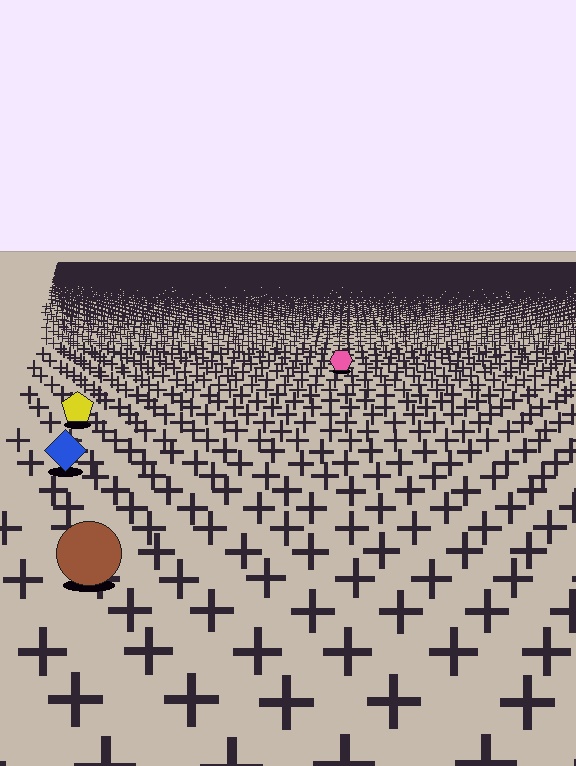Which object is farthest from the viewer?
The pink hexagon is farthest from the viewer. It appears smaller and the ground texture around it is denser.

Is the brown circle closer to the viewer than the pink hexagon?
Yes. The brown circle is closer — you can tell from the texture gradient: the ground texture is coarser near it.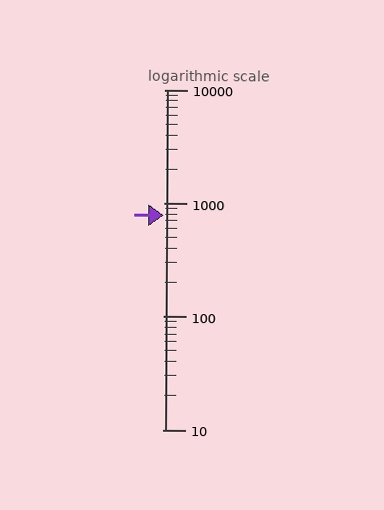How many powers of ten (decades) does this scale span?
The scale spans 3 decades, from 10 to 10000.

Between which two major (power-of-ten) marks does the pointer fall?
The pointer is between 100 and 1000.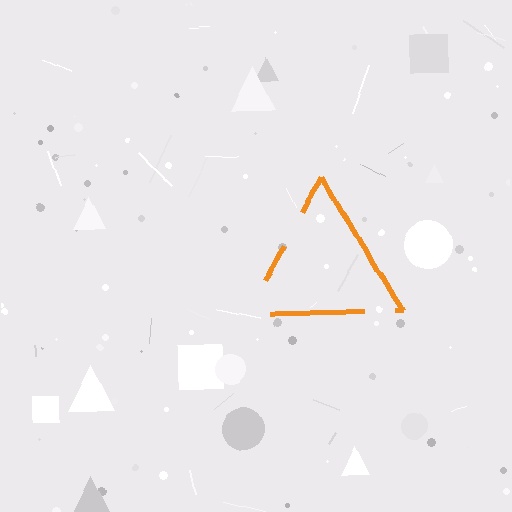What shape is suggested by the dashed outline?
The dashed outline suggests a triangle.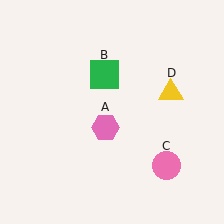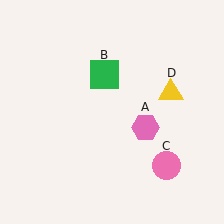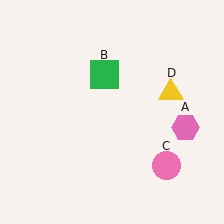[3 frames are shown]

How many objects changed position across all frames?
1 object changed position: pink hexagon (object A).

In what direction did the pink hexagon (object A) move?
The pink hexagon (object A) moved right.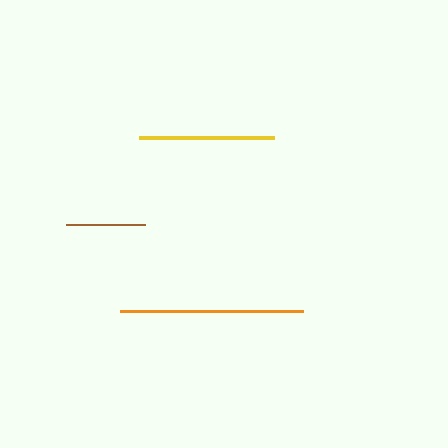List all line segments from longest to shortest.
From longest to shortest: orange, yellow, brown.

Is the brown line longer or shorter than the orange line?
The orange line is longer than the brown line.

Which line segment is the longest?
The orange line is the longest at approximately 184 pixels.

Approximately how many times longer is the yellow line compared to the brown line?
The yellow line is approximately 1.7 times the length of the brown line.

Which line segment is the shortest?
The brown line is the shortest at approximately 80 pixels.